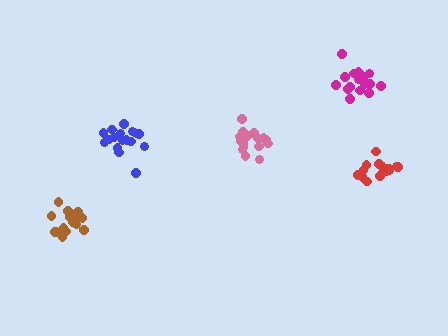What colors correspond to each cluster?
The clusters are colored: blue, magenta, brown, red, pink.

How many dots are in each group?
Group 1: 17 dots, Group 2: 17 dots, Group 3: 17 dots, Group 4: 16 dots, Group 5: 17 dots (84 total).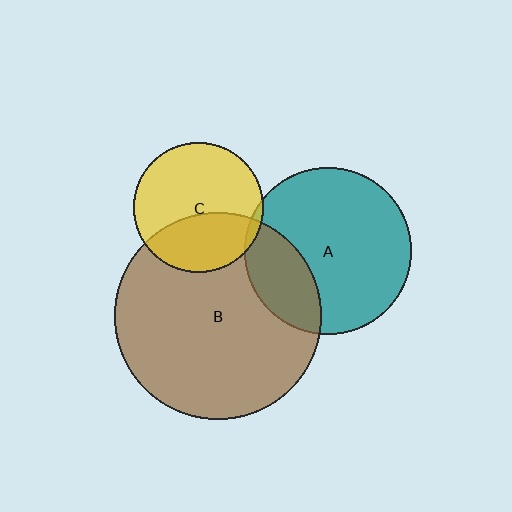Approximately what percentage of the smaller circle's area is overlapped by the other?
Approximately 35%.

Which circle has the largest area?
Circle B (brown).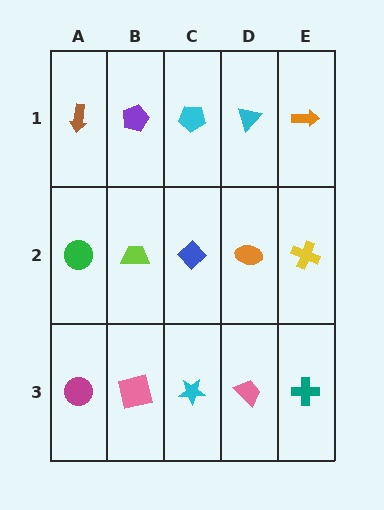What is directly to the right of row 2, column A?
A lime trapezoid.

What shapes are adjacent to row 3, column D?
An orange ellipse (row 2, column D), a cyan star (row 3, column C), a teal cross (row 3, column E).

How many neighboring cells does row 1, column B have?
3.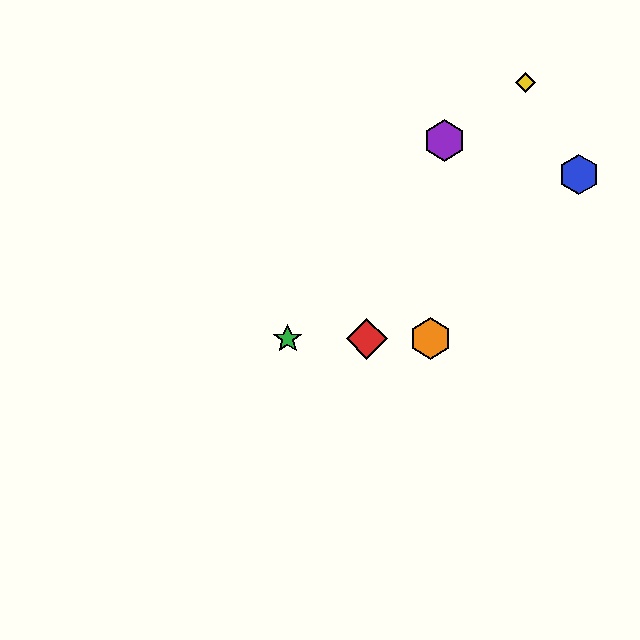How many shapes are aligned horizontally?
3 shapes (the red diamond, the green star, the orange hexagon) are aligned horizontally.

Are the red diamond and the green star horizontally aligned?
Yes, both are at y≈339.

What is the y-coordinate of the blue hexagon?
The blue hexagon is at y≈175.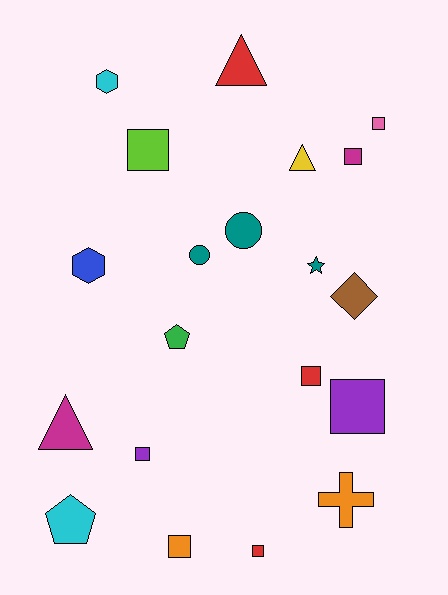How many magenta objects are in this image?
There are 2 magenta objects.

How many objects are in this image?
There are 20 objects.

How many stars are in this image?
There is 1 star.